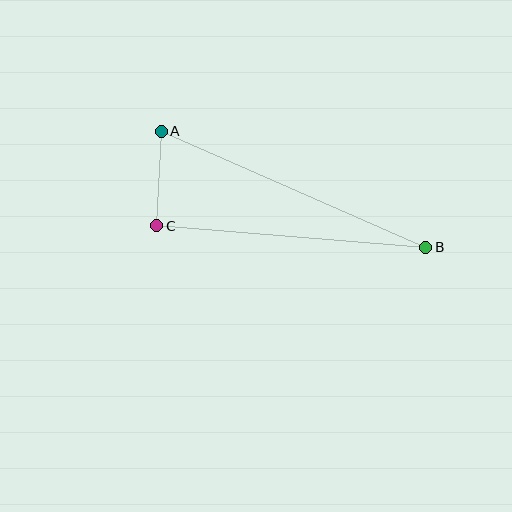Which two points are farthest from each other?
Points A and B are farthest from each other.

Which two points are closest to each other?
Points A and C are closest to each other.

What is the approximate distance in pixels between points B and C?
The distance between B and C is approximately 270 pixels.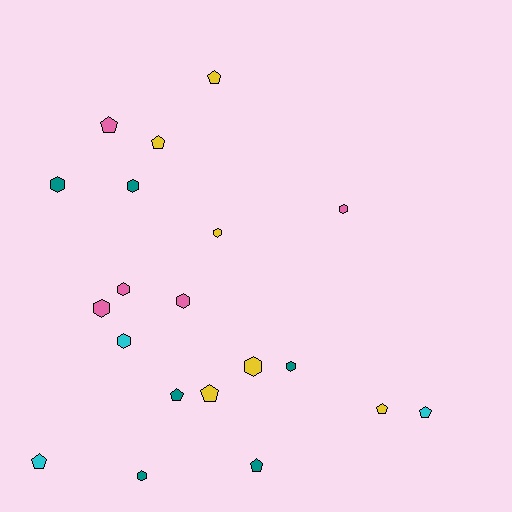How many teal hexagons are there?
There are 4 teal hexagons.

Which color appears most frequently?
Yellow, with 6 objects.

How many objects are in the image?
There are 20 objects.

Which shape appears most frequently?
Hexagon, with 11 objects.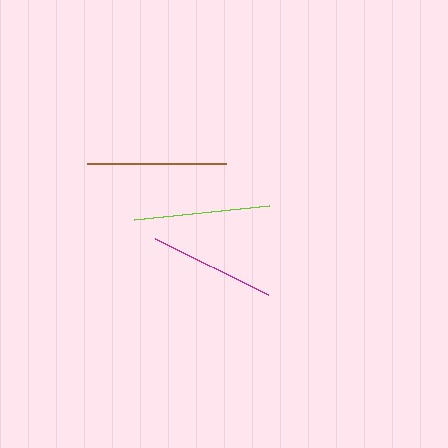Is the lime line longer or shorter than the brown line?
The brown line is longer than the lime line.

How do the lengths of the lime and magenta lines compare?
The lime and magenta lines are approximately the same length.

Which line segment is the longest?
The brown line is the longest at approximately 138 pixels.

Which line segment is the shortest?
The magenta line is the shortest at approximately 126 pixels.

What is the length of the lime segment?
The lime segment is approximately 136 pixels long.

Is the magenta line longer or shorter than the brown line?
The brown line is longer than the magenta line.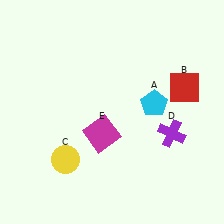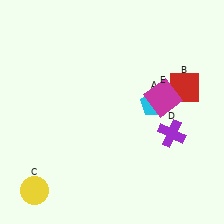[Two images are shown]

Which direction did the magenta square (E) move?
The magenta square (E) moved right.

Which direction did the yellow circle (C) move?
The yellow circle (C) moved left.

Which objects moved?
The objects that moved are: the yellow circle (C), the magenta square (E).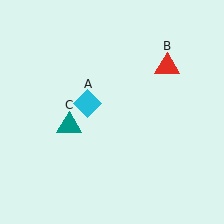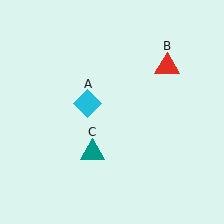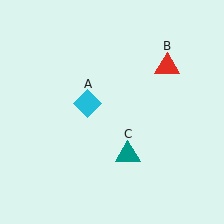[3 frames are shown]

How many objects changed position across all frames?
1 object changed position: teal triangle (object C).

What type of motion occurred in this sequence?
The teal triangle (object C) rotated counterclockwise around the center of the scene.